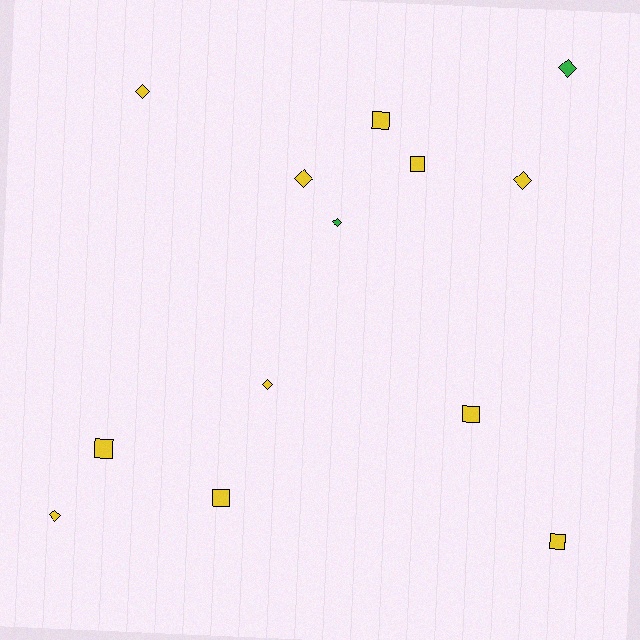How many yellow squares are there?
There are 6 yellow squares.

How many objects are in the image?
There are 13 objects.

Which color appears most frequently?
Yellow, with 11 objects.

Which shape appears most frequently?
Diamond, with 7 objects.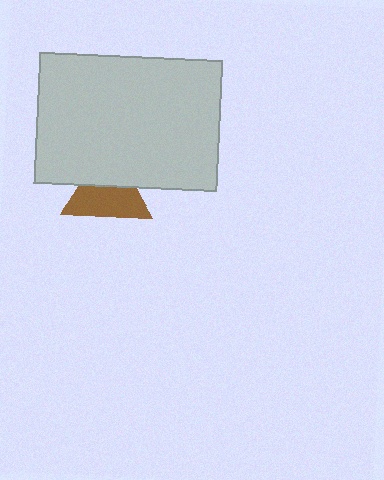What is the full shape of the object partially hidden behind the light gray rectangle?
The partially hidden object is a brown triangle.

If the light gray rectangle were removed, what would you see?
You would see the complete brown triangle.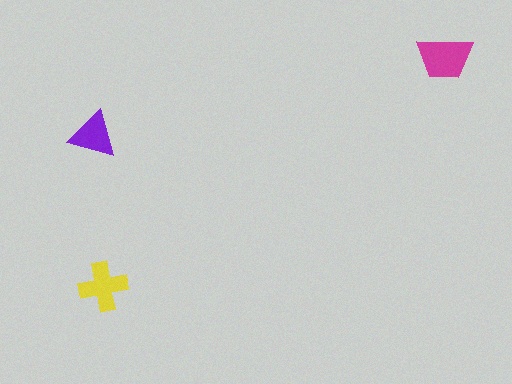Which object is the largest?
The magenta trapezoid.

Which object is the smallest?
The purple triangle.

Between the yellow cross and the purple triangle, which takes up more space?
The yellow cross.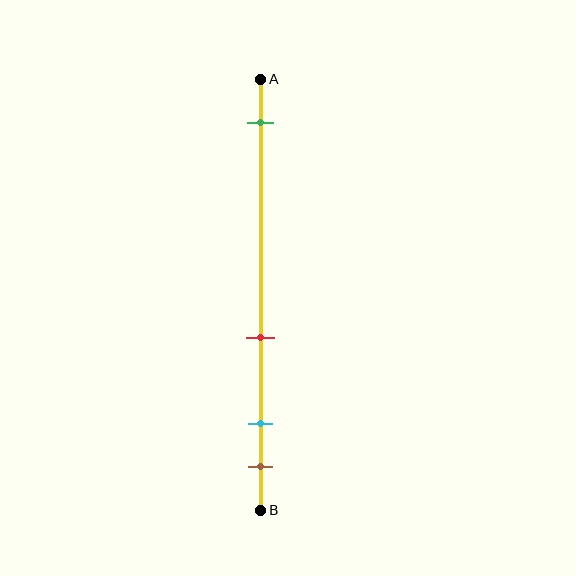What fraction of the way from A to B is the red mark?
The red mark is approximately 60% (0.6) of the way from A to B.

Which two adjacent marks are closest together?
The cyan and brown marks are the closest adjacent pair.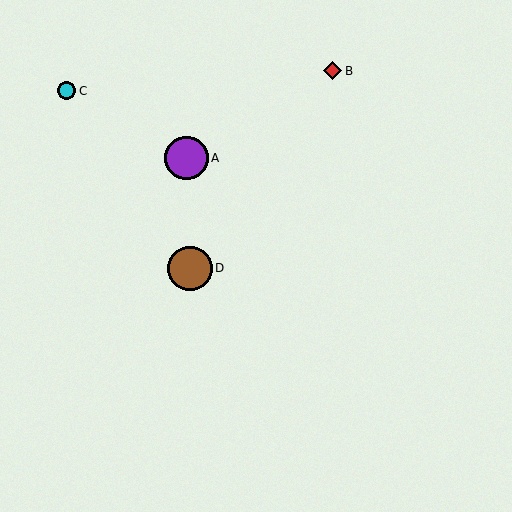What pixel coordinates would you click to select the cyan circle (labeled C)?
Click at (66, 91) to select the cyan circle C.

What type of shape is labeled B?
Shape B is a red diamond.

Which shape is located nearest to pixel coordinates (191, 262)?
The brown circle (labeled D) at (190, 268) is nearest to that location.